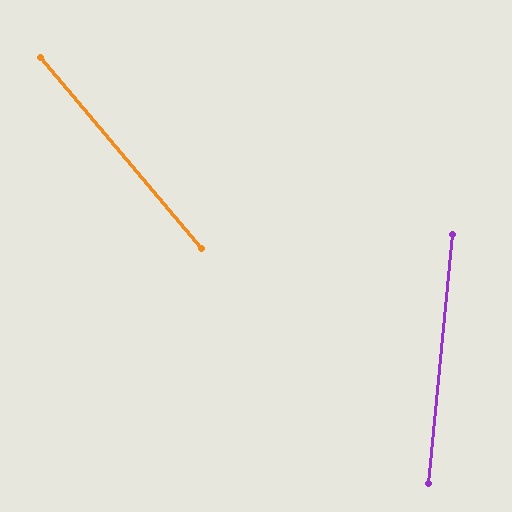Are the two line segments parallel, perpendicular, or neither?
Neither parallel nor perpendicular — they differ by about 45°.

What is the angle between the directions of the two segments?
Approximately 45 degrees.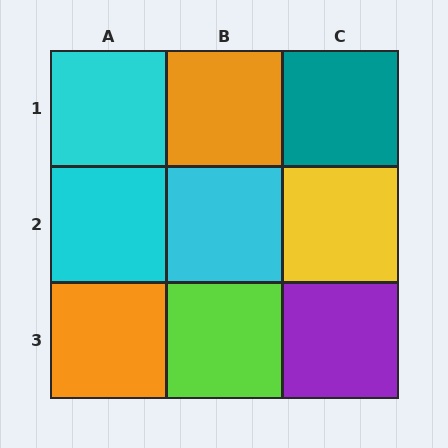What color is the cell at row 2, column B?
Cyan.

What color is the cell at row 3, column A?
Orange.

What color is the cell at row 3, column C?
Purple.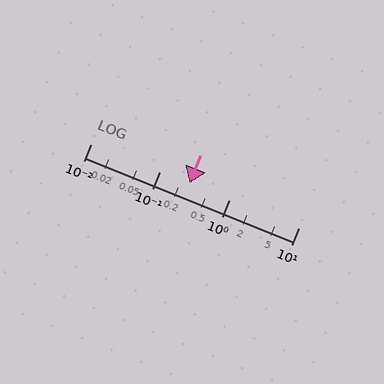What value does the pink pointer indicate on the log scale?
The pointer indicates approximately 0.27.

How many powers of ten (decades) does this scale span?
The scale spans 3 decades, from 0.01 to 10.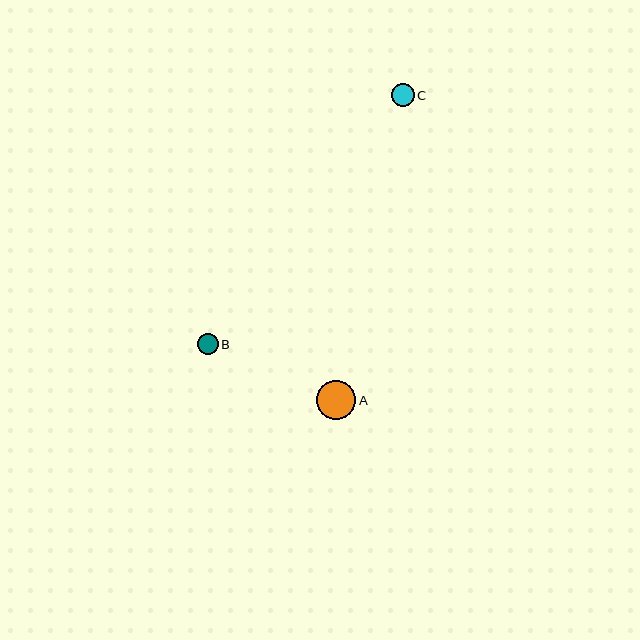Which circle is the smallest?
Circle B is the smallest with a size of approximately 21 pixels.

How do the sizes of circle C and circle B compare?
Circle C and circle B are approximately the same size.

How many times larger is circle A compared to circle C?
Circle A is approximately 1.8 times the size of circle C.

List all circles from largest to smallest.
From largest to smallest: A, C, B.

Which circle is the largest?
Circle A is the largest with a size of approximately 40 pixels.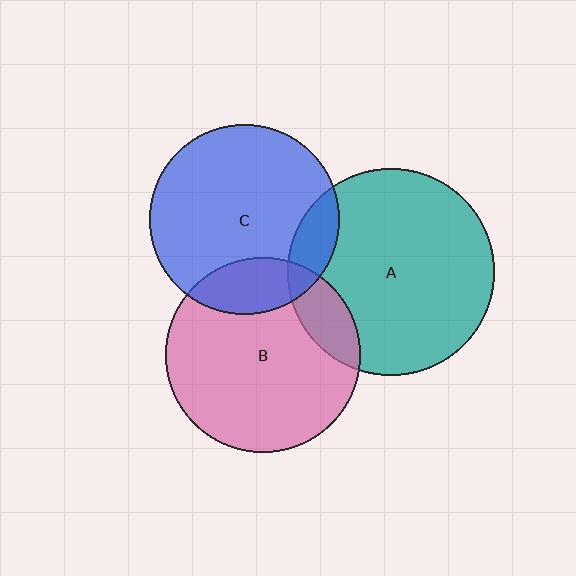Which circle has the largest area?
Circle A (teal).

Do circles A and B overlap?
Yes.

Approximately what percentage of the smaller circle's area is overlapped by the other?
Approximately 15%.